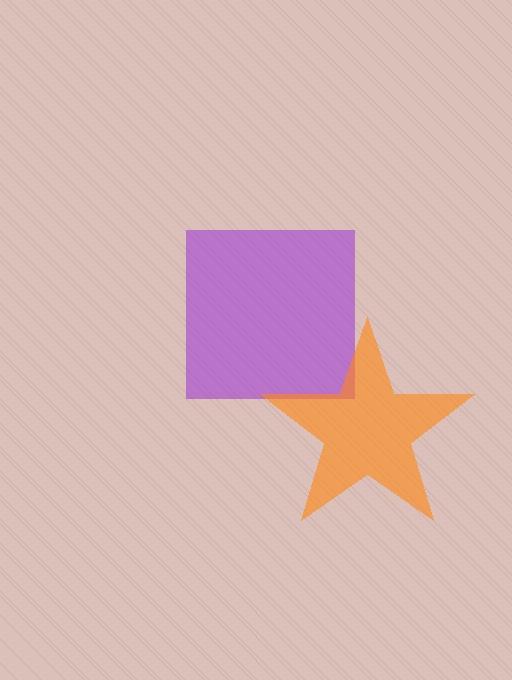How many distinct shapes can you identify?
There are 2 distinct shapes: a purple square, an orange star.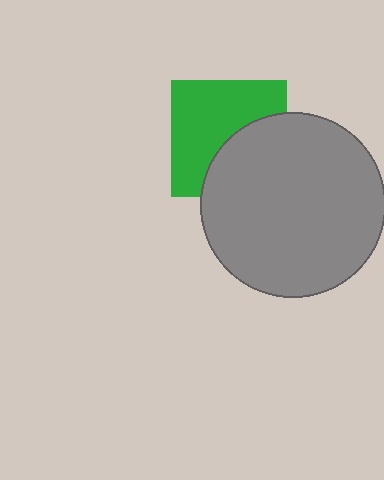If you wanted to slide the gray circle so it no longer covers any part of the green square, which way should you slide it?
Slide it toward the lower-right — that is the most direct way to separate the two shapes.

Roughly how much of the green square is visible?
About half of it is visible (roughly 59%).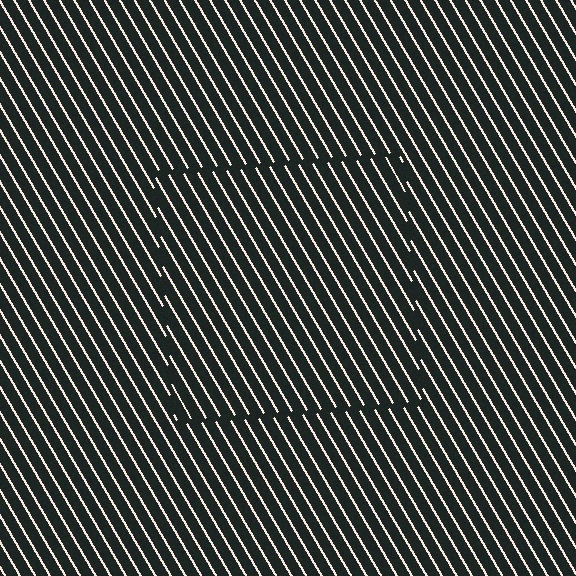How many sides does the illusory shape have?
4 sides — the line-ends trace a square.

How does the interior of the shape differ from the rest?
The interior of the shape contains the same grating, shifted by half a period — the contour is defined by the phase discontinuity where line-ends from the inner and outer gratings abut.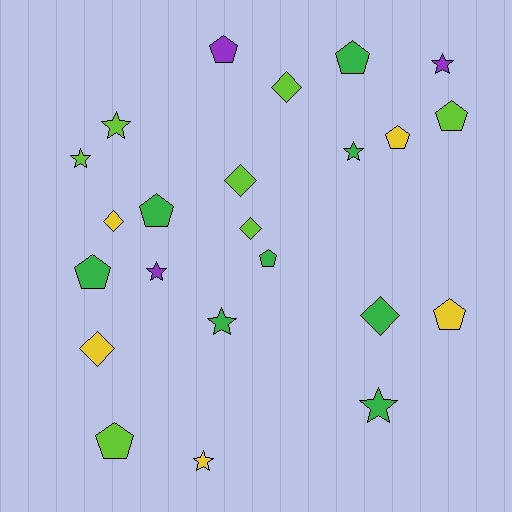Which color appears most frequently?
Green, with 8 objects.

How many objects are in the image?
There are 23 objects.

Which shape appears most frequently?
Pentagon, with 9 objects.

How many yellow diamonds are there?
There are 2 yellow diamonds.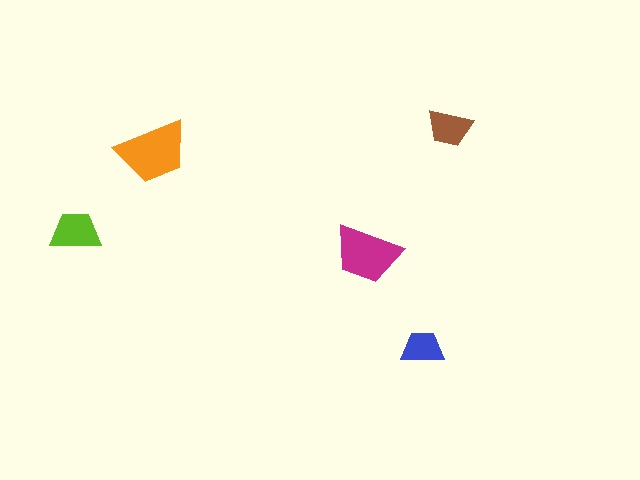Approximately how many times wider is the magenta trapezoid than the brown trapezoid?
About 1.5 times wider.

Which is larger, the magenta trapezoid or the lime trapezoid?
The magenta one.